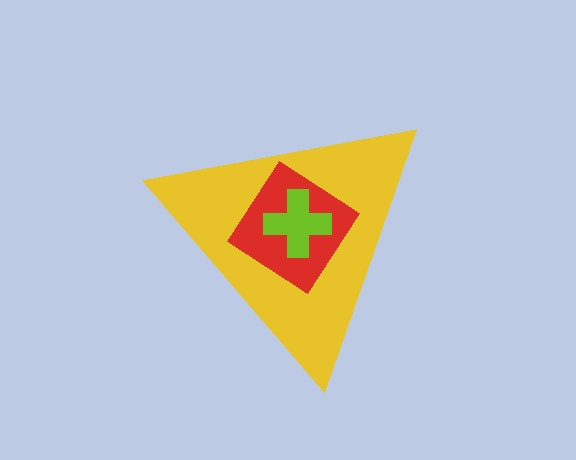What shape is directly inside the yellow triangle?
The red diamond.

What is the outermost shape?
The yellow triangle.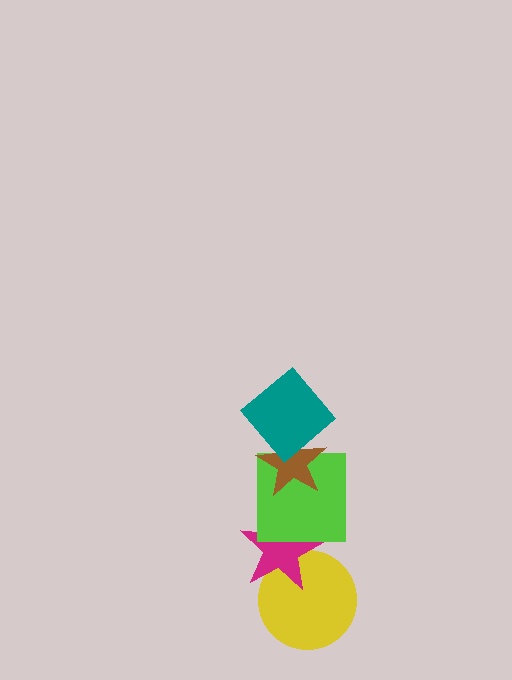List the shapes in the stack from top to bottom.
From top to bottom: the teal diamond, the brown star, the lime square, the magenta star, the yellow circle.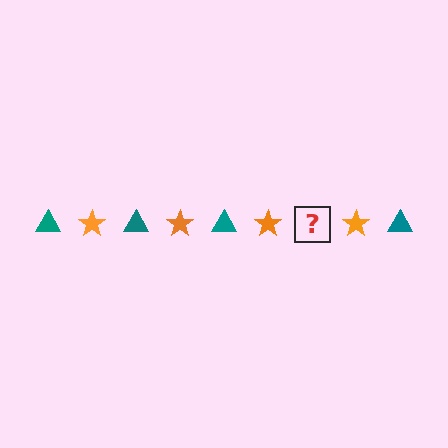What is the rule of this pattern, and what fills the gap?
The rule is that the pattern alternates between teal triangle and orange star. The gap should be filled with a teal triangle.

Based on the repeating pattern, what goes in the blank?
The blank should be a teal triangle.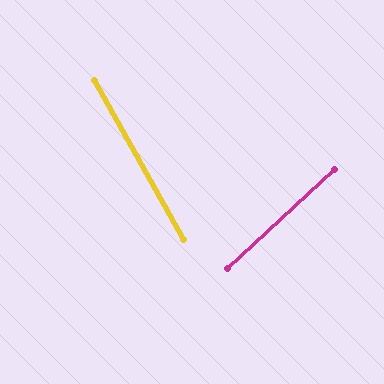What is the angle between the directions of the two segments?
Approximately 76 degrees.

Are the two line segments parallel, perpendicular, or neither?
Neither parallel nor perpendicular — they differ by about 76°.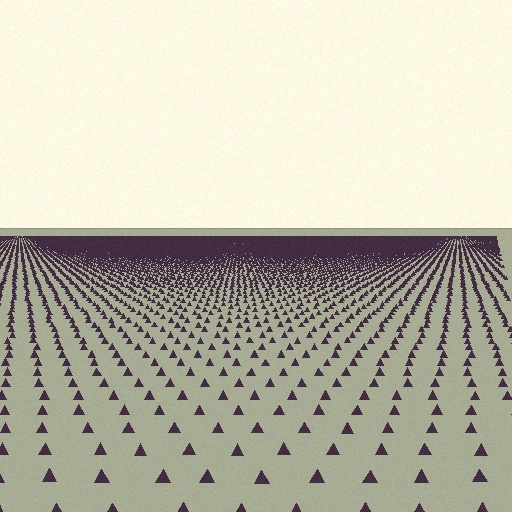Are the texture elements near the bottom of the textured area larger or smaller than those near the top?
Larger. Near the bottom, elements are closer to the viewer and appear at a bigger on-screen size.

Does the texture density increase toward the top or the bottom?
Density increases toward the top.